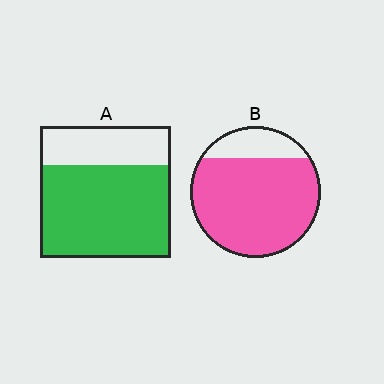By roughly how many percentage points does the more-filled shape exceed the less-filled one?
By roughly 10 percentage points (B over A).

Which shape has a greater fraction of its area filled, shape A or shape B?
Shape B.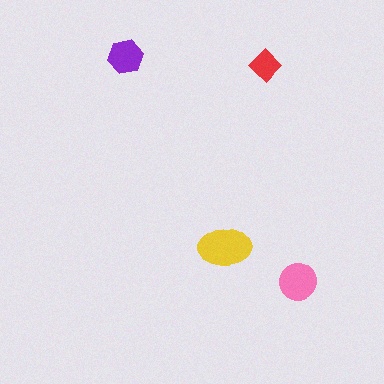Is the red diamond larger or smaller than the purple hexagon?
Smaller.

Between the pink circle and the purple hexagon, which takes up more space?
The pink circle.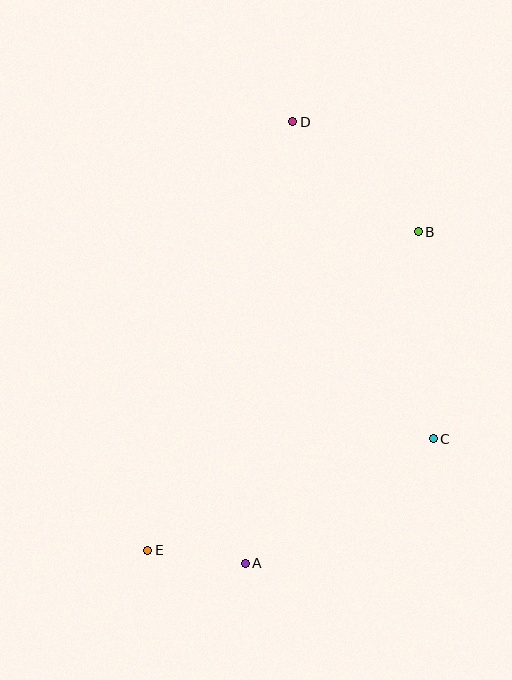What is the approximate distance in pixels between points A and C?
The distance between A and C is approximately 225 pixels.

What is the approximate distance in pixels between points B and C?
The distance between B and C is approximately 208 pixels.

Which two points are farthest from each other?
Points D and E are farthest from each other.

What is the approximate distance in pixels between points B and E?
The distance between B and E is approximately 418 pixels.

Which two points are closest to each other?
Points A and E are closest to each other.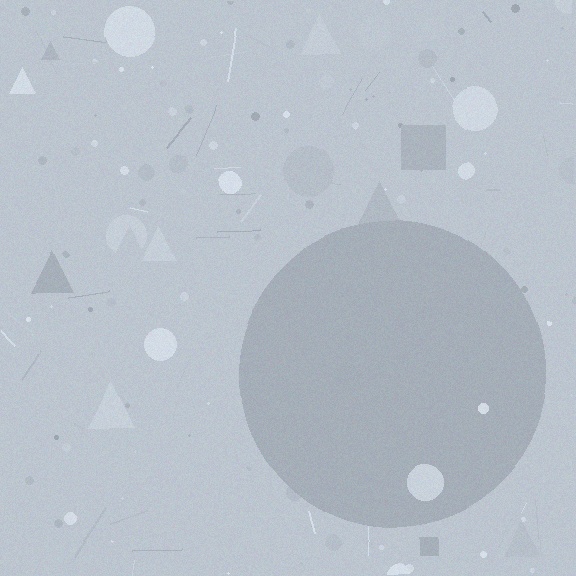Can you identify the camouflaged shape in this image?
The camouflaged shape is a circle.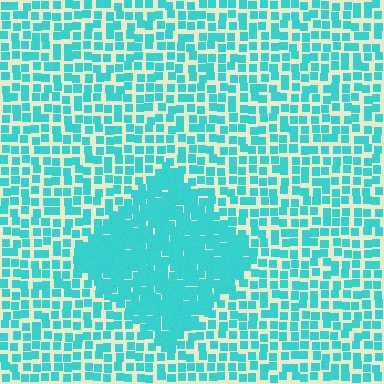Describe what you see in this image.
The image contains small cyan elements arranged at two different densities. A diamond-shaped region is visible where the elements are more densely packed than the surrounding area.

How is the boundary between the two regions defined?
The boundary is defined by a change in element density (approximately 2.0x ratio). All elements are the same color, size, and shape.